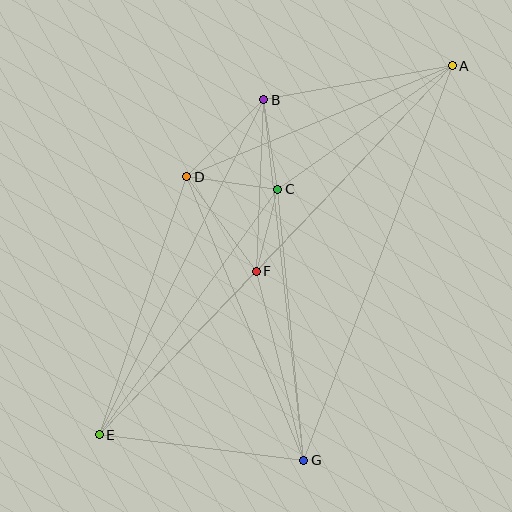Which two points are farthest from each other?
Points A and E are farthest from each other.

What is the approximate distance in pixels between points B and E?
The distance between B and E is approximately 373 pixels.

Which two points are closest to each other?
Points C and F are closest to each other.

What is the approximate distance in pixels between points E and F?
The distance between E and F is approximately 227 pixels.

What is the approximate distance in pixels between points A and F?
The distance between A and F is approximately 284 pixels.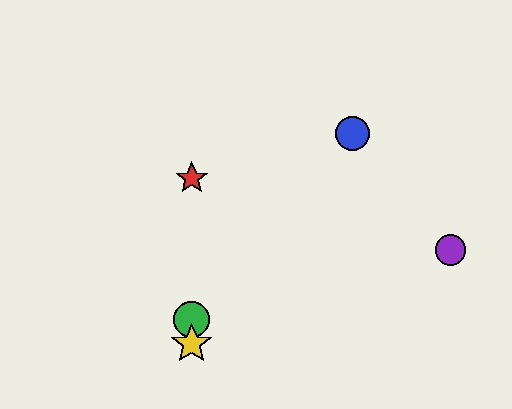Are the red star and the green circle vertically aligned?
Yes, both are at x≈192.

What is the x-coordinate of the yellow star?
The yellow star is at x≈192.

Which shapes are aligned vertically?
The red star, the green circle, the yellow star are aligned vertically.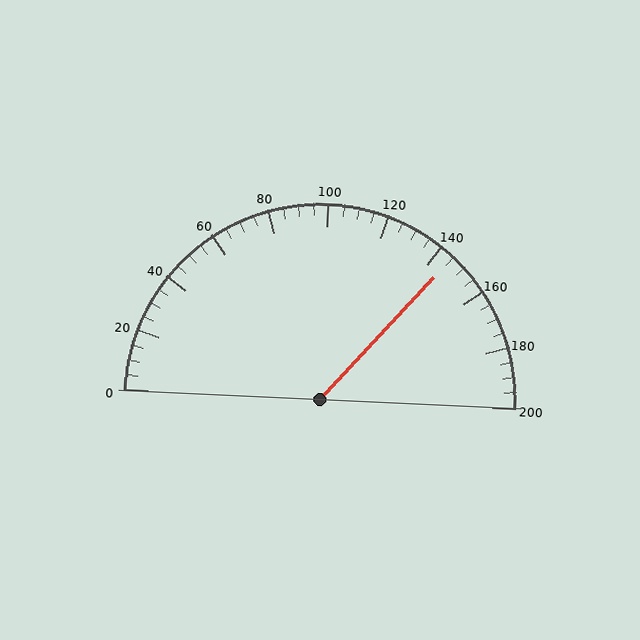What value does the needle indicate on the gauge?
The needle indicates approximately 145.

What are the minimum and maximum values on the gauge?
The gauge ranges from 0 to 200.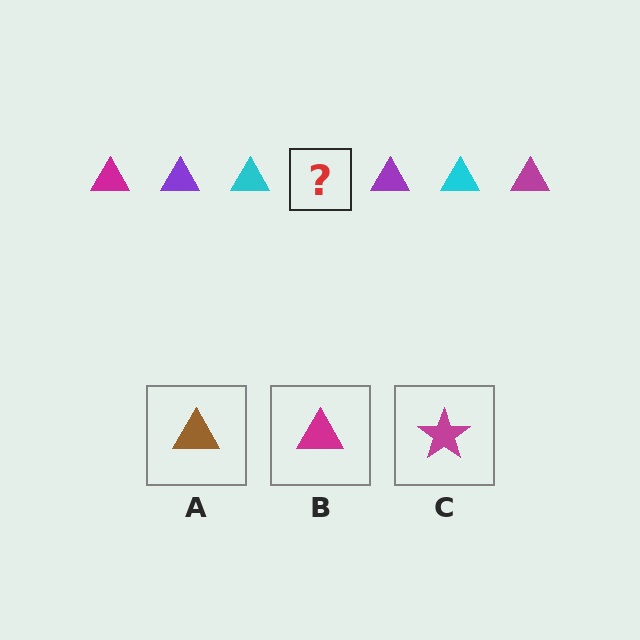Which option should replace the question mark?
Option B.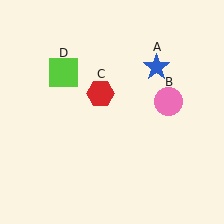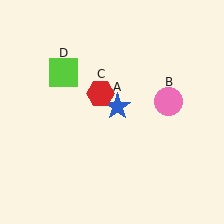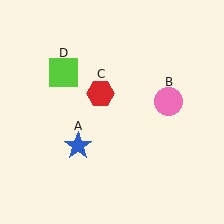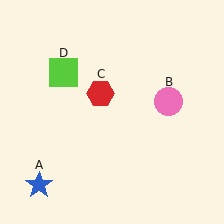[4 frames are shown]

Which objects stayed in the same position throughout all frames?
Pink circle (object B) and red hexagon (object C) and lime square (object D) remained stationary.